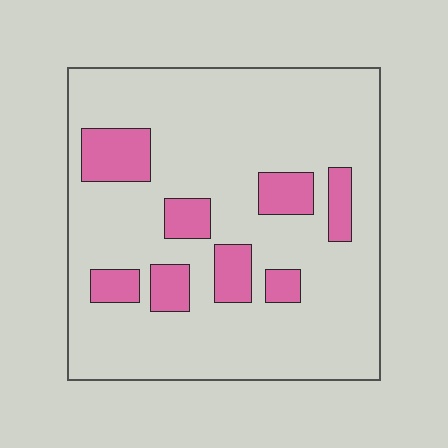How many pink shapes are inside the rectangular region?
8.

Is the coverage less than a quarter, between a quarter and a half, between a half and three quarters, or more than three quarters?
Less than a quarter.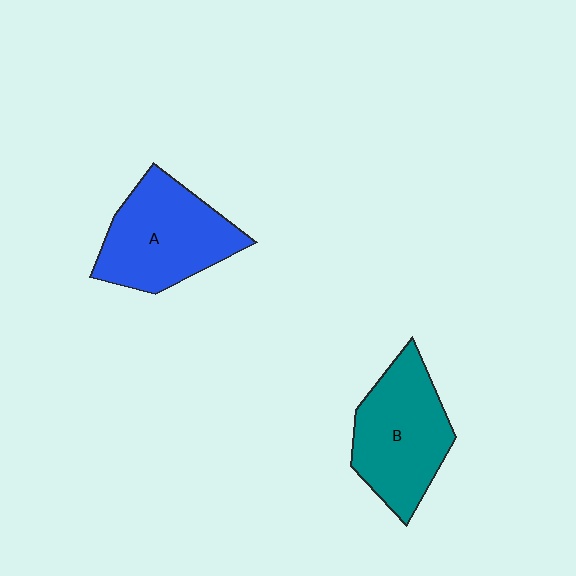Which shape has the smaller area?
Shape B (teal).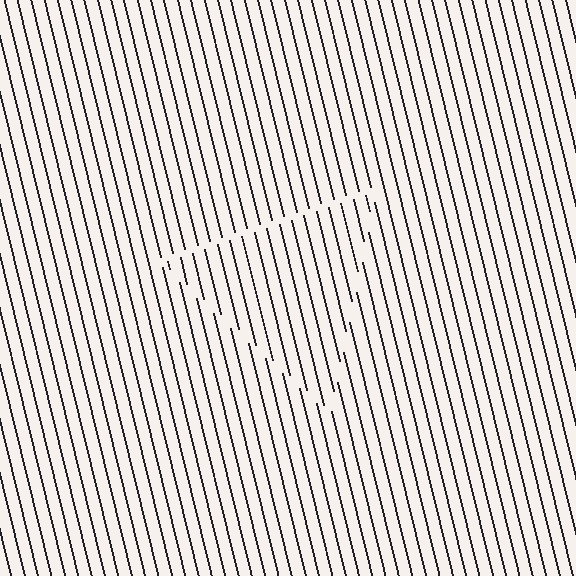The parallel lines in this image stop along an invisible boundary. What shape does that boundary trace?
An illusory triangle. The interior of the shape contains the same grating, shifted by half a period — the contour is defined by the phase discontinuity where line-ends from the inner and outer gratings abut.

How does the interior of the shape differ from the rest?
The interior of the shape contains the same grating, shifted by half a period — the contour is defined by the phase discontinuity where line-ends from the inner and outer gratings abut.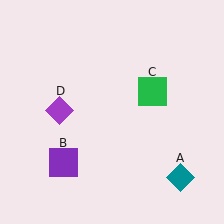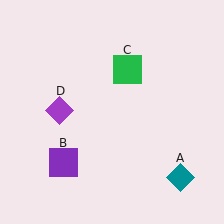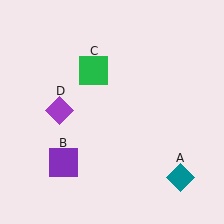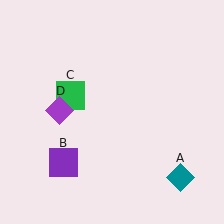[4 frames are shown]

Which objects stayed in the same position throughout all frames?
Teal diamond (object A) and purple square (object B) and purple diamond (object D) remained stationary.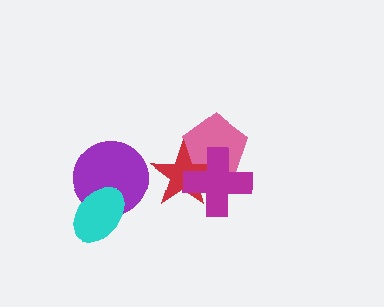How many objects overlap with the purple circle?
1 object overlaps with the purple circle.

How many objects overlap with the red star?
2 objects overlap with the red star.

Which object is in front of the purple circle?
The cyan ellipse is in front of the purple circle.